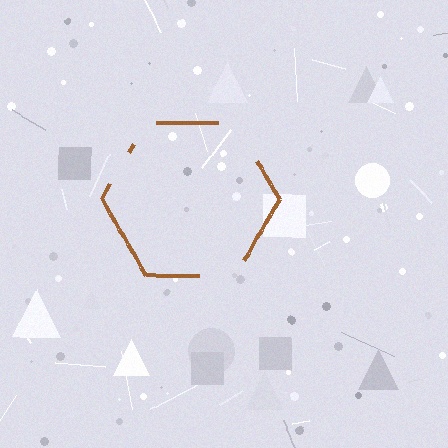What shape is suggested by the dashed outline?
The dashed outline suggests a hexagon.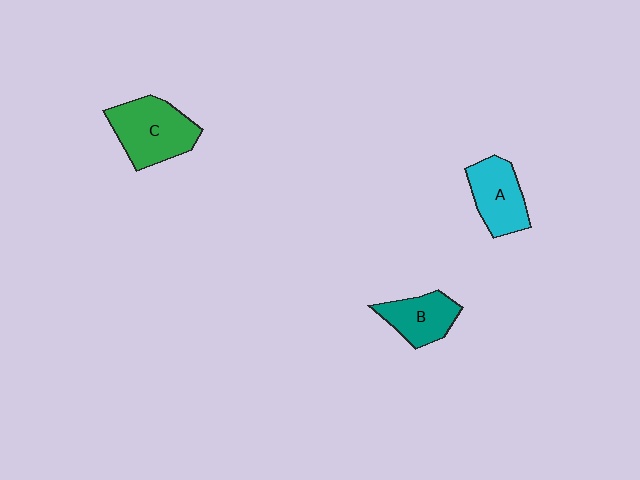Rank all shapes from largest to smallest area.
From largest to smallest: C (green), A (cyan), B (teal).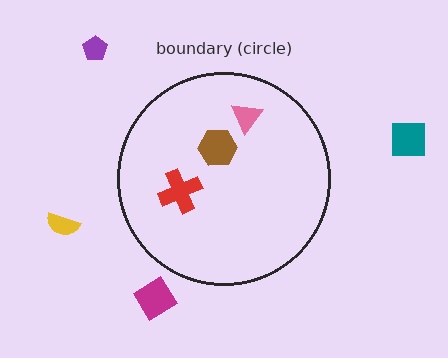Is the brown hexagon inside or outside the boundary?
Inside.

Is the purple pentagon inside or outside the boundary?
Outside.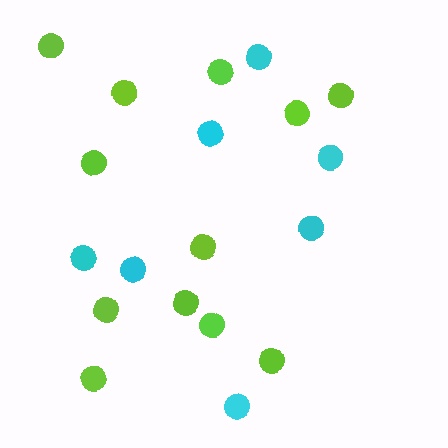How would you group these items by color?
There are 2 groups: one group of lime circles (12) and one group of cyan circles (7).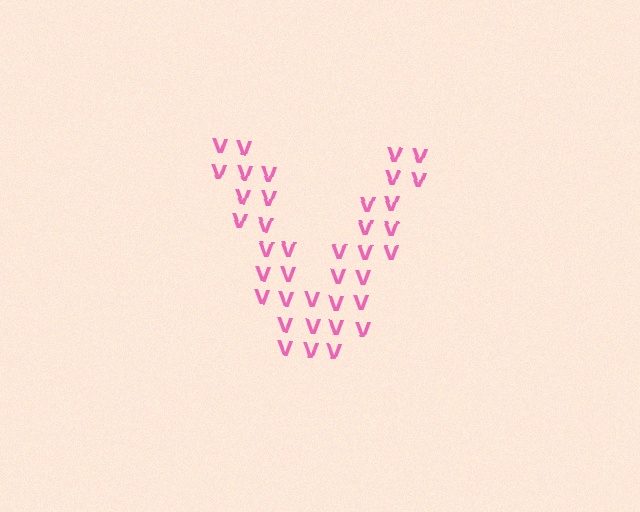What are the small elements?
The small elements are letter V's.